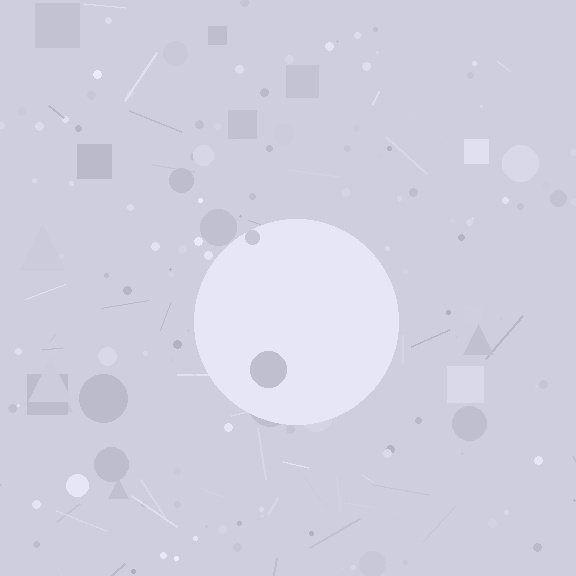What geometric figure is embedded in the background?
A circle is embedded in the background.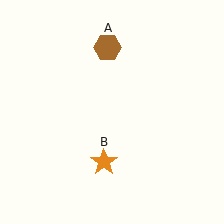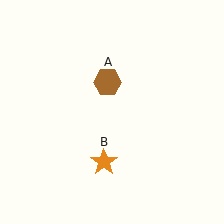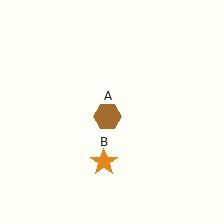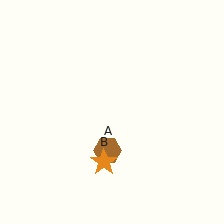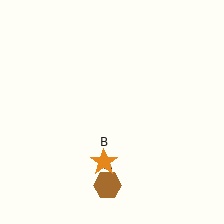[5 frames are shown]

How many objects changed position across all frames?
1 object changed position: brown hexagon (object A).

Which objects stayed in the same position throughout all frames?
Orange star (object B) remained stationary.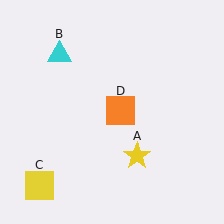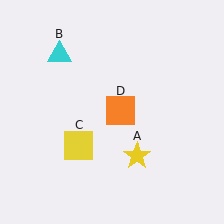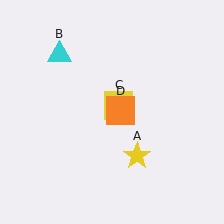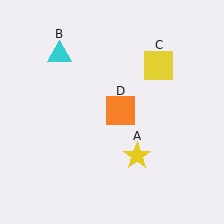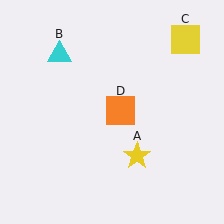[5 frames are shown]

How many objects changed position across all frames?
1 object changed position: yellow square (object C).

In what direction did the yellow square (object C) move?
The yellow square (object C) moved up and to the right.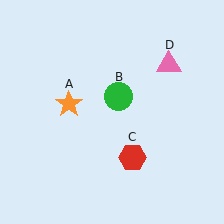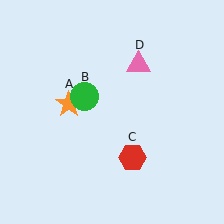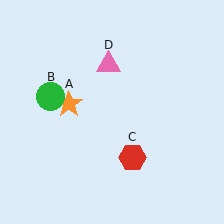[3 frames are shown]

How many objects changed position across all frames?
2 objects changed position: green circle (object B), pink triangle (object D).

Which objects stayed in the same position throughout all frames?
Orange star (object A) and red hexagon (object C) remained stationary.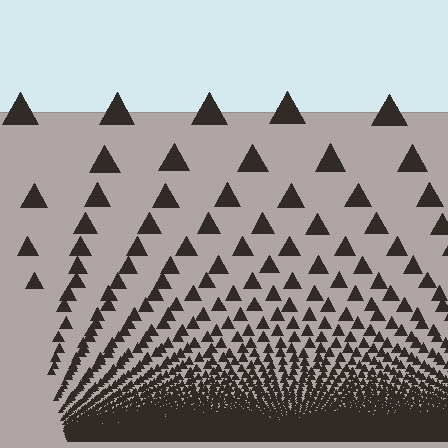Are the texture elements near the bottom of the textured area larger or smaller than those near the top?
Smaller. The gradient is inverted — elements near the bottom are smaller and denser.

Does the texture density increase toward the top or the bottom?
Density increases toward the bottom.